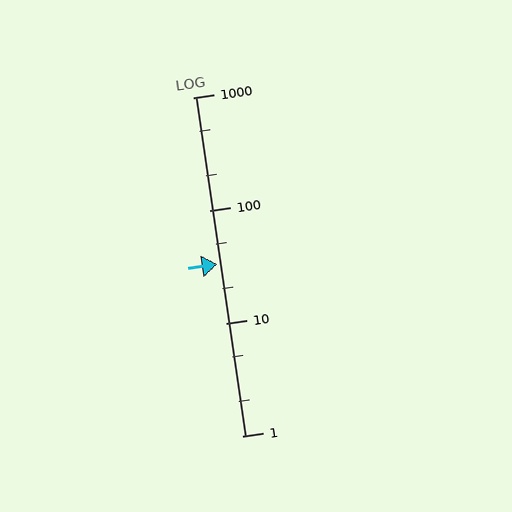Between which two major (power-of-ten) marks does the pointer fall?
The pointer is between 10 and 100.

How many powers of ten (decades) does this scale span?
The scale spans 3 decades, from 1 to 1000.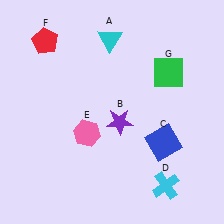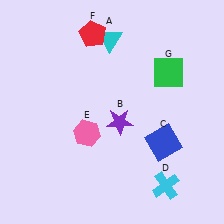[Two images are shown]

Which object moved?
The red pentagon (F) moved right.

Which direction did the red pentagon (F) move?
The red pentagon (F) moved right.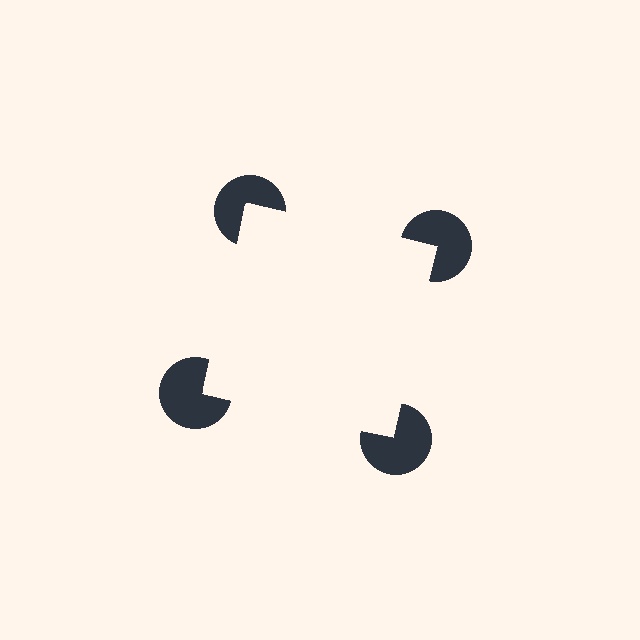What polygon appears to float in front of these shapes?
An illusory square — its edges are inferred from the aligned wedge cuts in the pac-man discs, not physically drawn.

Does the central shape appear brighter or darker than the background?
It typically appears slightly brighter than the background, even though no actual brightness change is drawn.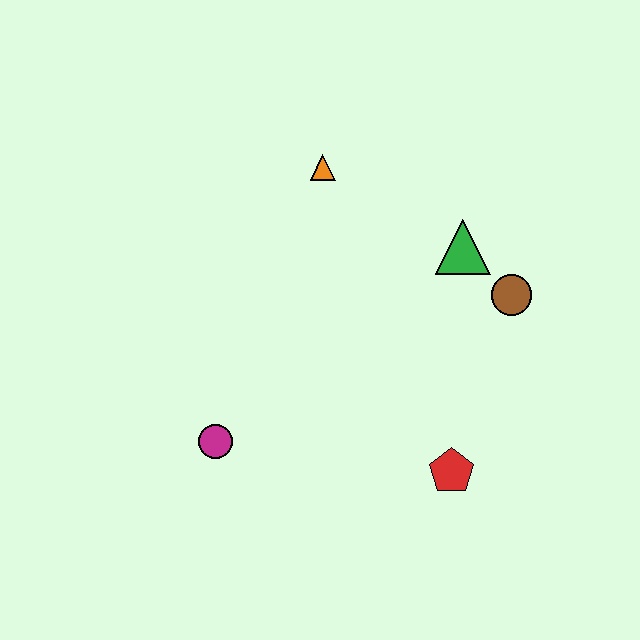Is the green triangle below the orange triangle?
Yes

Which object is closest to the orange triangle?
The green triangle is closest to the orange triangle.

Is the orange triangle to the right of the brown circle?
No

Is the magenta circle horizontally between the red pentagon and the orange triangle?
No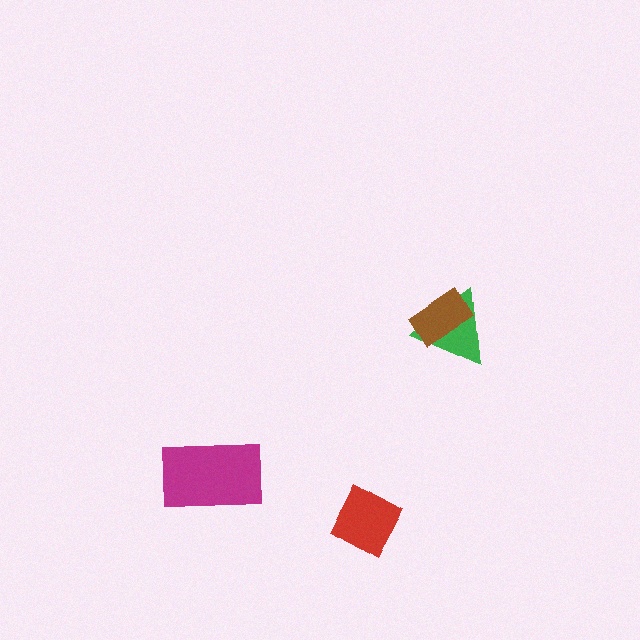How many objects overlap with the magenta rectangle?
0 objects overlap with the magenta rectangle.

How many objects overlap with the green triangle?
1 object overlaps with the green triangle.